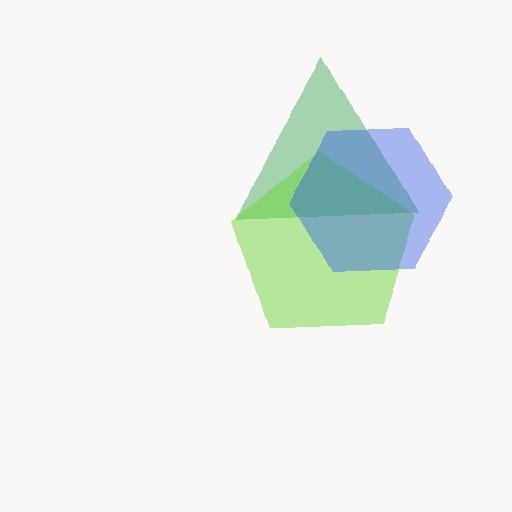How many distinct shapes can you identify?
There are 3 distinct shapes: a green triangle, a lime pentagon, a blue hexagon.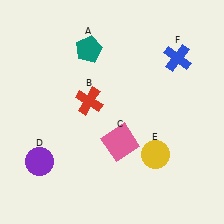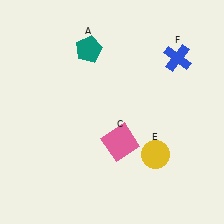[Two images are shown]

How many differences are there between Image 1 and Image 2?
There are 2 differences between the two images.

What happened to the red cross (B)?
The red cross (B) was removed in Image 2. It was in the top-left area of Image 1.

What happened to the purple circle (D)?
The purple circle (D) was removed in Image 2. It was in the bottom-left area of Image 1.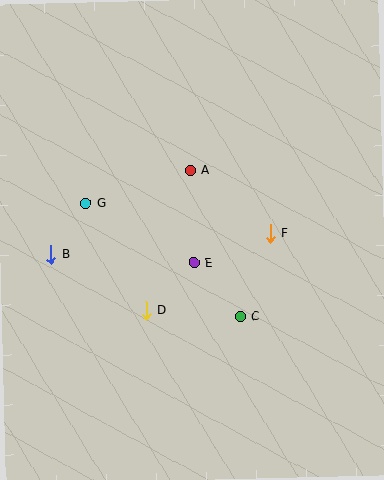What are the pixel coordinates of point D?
Point D is at (146, 310).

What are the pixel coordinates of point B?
Point B is at (51, 255).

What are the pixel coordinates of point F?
Point F is at (270, 233).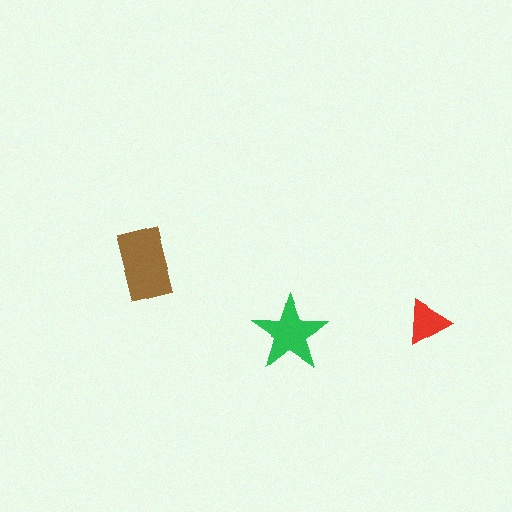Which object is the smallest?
The red triangle.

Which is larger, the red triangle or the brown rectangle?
The brown rectangle.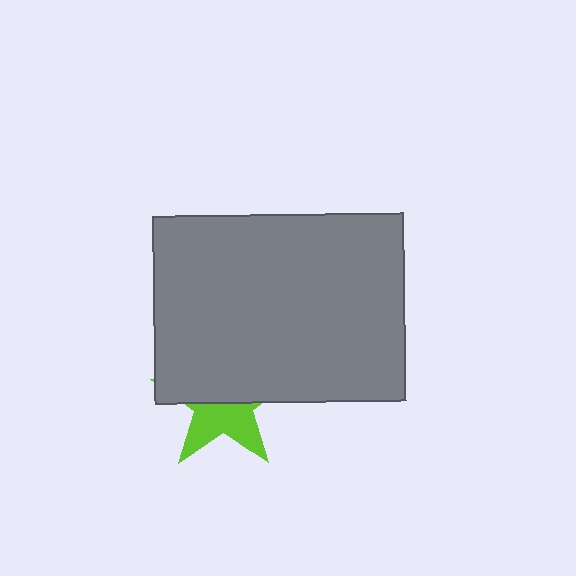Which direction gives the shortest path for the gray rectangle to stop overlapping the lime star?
Moving up gives the shortest separation.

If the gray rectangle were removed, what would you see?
You would see the complete lime star.